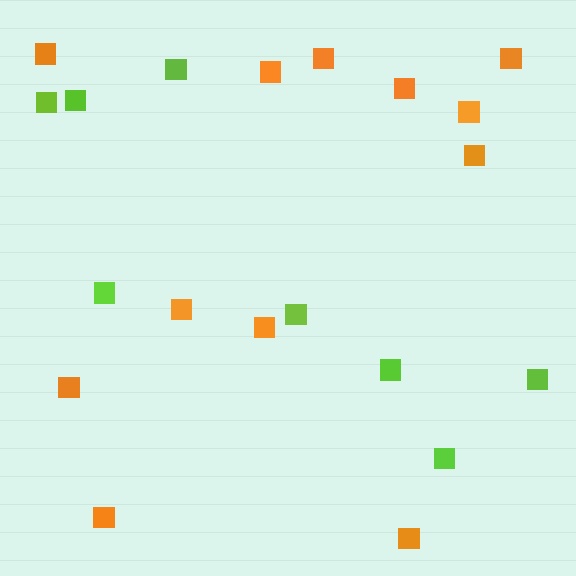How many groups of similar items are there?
There are 2 groups: one group of lime squares (8) and one group of orange squares (12).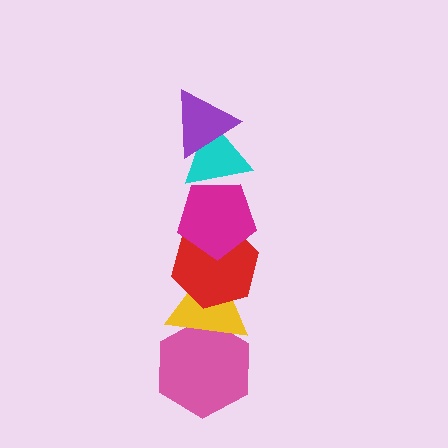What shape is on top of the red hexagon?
The magenta pentagon is on top of the red hexagon.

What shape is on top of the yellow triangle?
The red hexagon is on top of the yellow triangle.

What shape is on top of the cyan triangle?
The purple triangle is on top of the cyan triangle.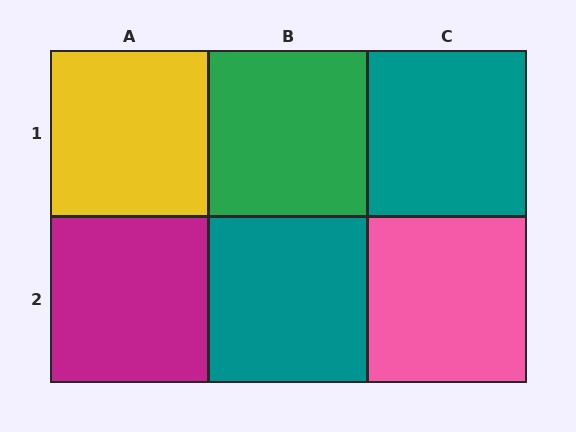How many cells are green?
1 cell is green.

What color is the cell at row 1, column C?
Teal.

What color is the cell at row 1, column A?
Yellow.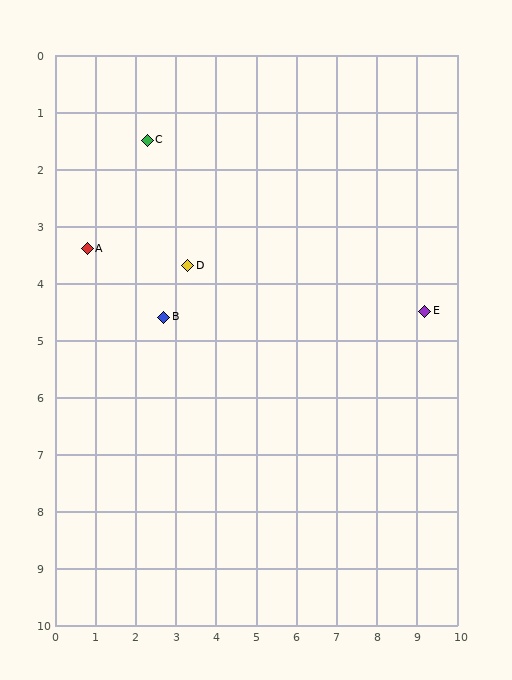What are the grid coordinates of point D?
Point D is at approximately (3.3, 3.7).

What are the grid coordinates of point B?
Point B is at approximately (2.7, 4.6).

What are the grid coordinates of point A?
Point A is at approximately (0.8, 3.4).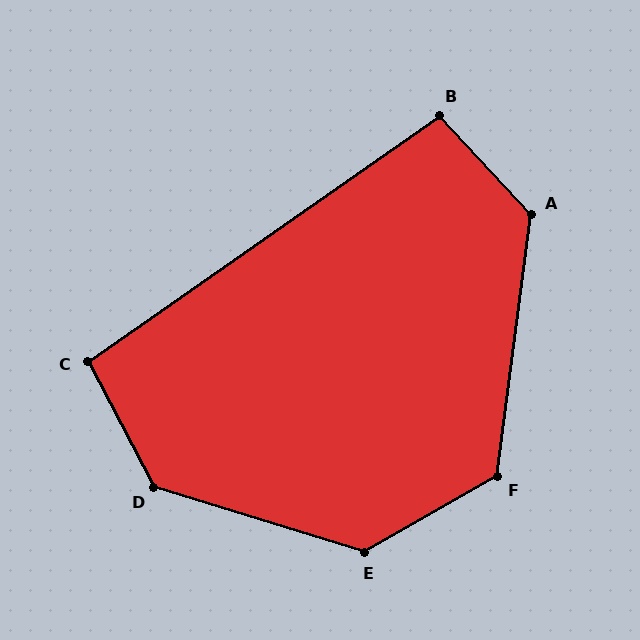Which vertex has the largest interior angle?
D, at approximately 135 degrees.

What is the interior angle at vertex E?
Approximately 133 degrees (obtuse).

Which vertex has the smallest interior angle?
C, at approximately 97 degrees.